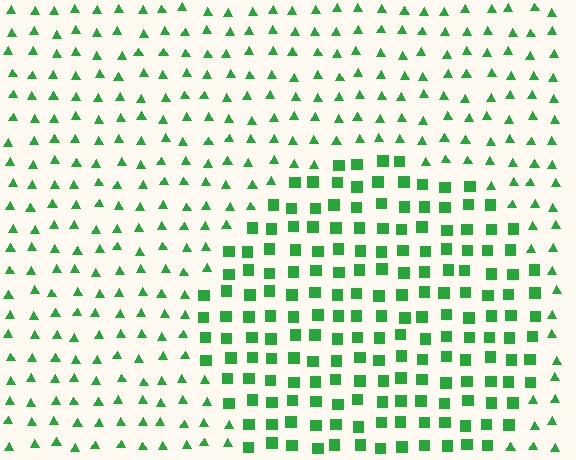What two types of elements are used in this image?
The image uses squares inside the circle region and triangles outside it.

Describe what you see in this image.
The image is filled with small green elements arranged in a uniform grid. A circle-shaped region contains squares, while the surrounding area contains triangles. The boundary is defined purely by the change in element shape.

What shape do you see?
I see a circle.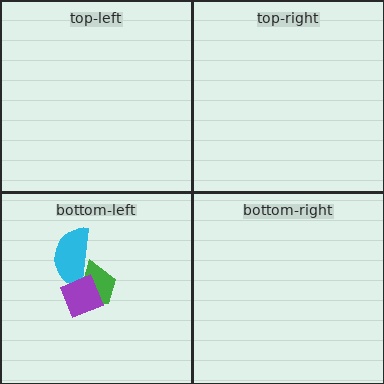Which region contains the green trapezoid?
The bottom-left region.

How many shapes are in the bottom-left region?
3.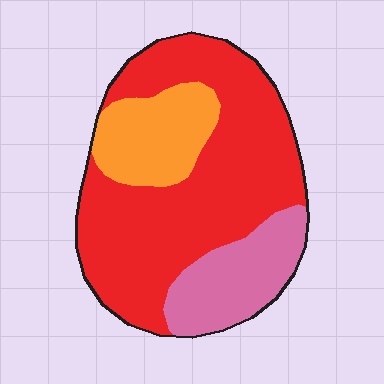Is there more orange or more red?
Red.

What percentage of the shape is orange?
Orange covers 18% of the shape.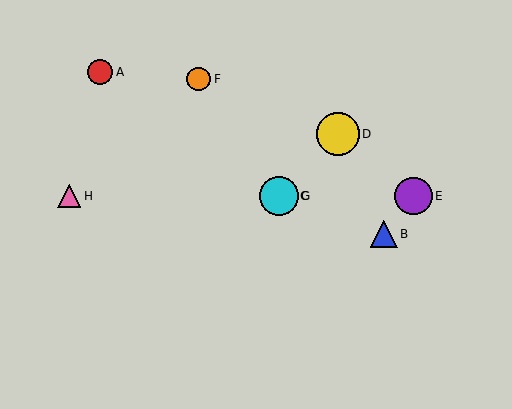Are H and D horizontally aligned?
No, H is at y≈196 and D is at y≈134.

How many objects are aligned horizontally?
4 objects (C, E, G, H) are aligned horizontally.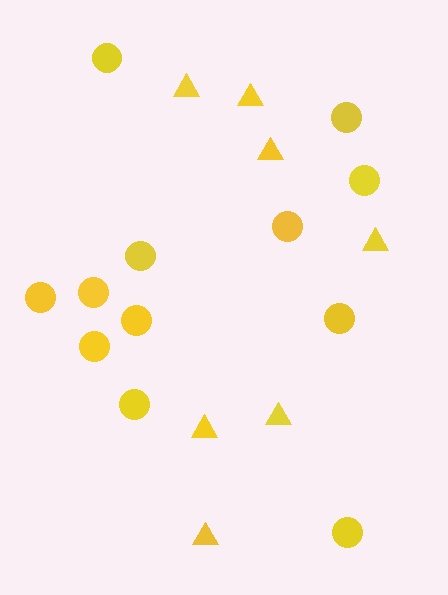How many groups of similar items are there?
There are 2 groups: one group of circles (12) and one group of triangles (7).